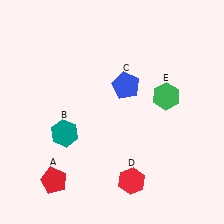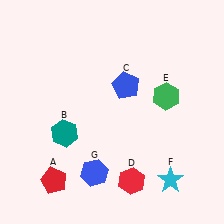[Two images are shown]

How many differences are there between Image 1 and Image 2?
There are 2 differences between the two images.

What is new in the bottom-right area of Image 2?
A cyan star (F) was added in the bottom-right area of Image 2.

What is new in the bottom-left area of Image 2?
A blue hexagon (G) was added in the bottom-left area of Image 2.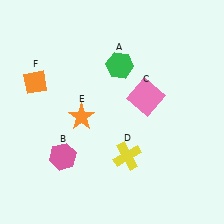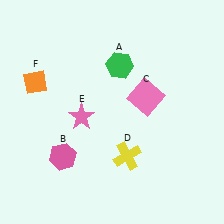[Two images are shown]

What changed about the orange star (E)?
In Image 1, E is orange. In Image 2, it changed to pink.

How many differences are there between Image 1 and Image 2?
There is 1 difference between the two images.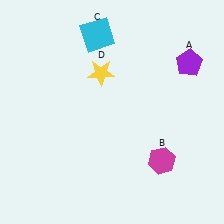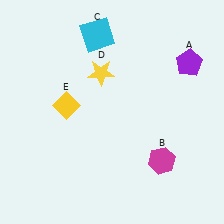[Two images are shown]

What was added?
A yellow diamond (E) was added in Image 2.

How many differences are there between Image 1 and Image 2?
There is 1 difference between the two images.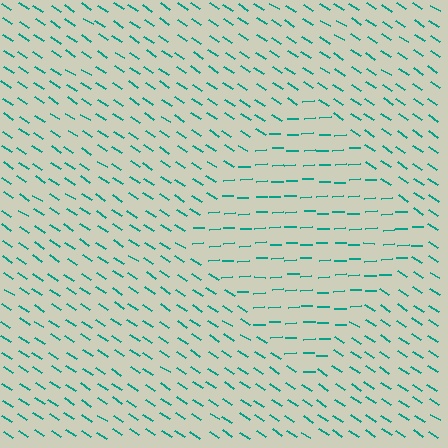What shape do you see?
I see a diamond.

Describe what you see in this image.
The image is filled with small teal line segments. A diamond region in the image has lines oriented differently from the surrounding lines, creating a visible texture boundary.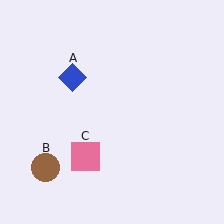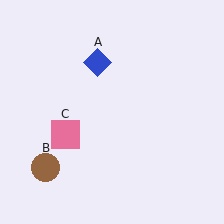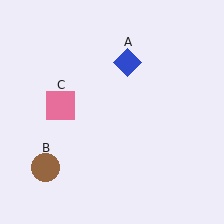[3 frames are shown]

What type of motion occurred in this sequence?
The blue diamond (object A), pink square (object C) rotated clockwise around the center of the scene.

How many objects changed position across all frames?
2 objects changed position: blue diamond (object A), pink square (object C).